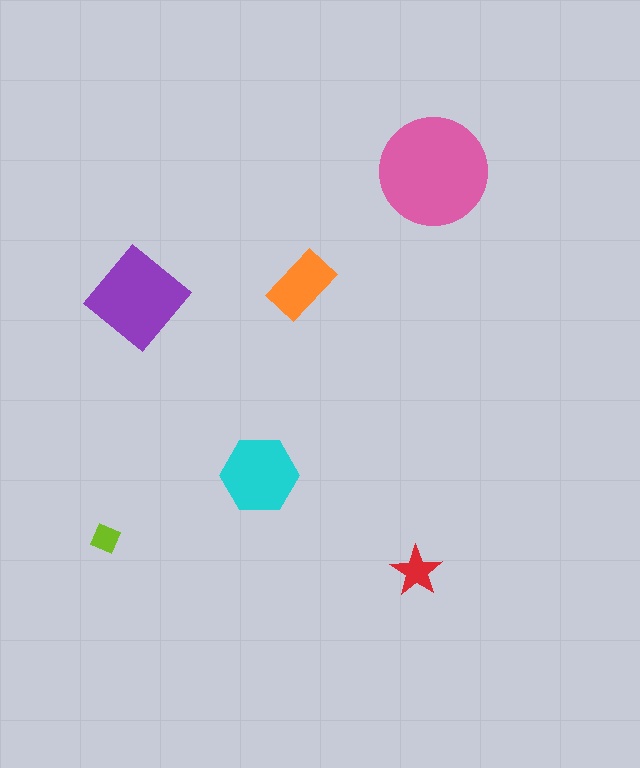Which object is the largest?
The pink circle.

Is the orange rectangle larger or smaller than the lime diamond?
Larger.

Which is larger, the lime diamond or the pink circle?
The pink circle.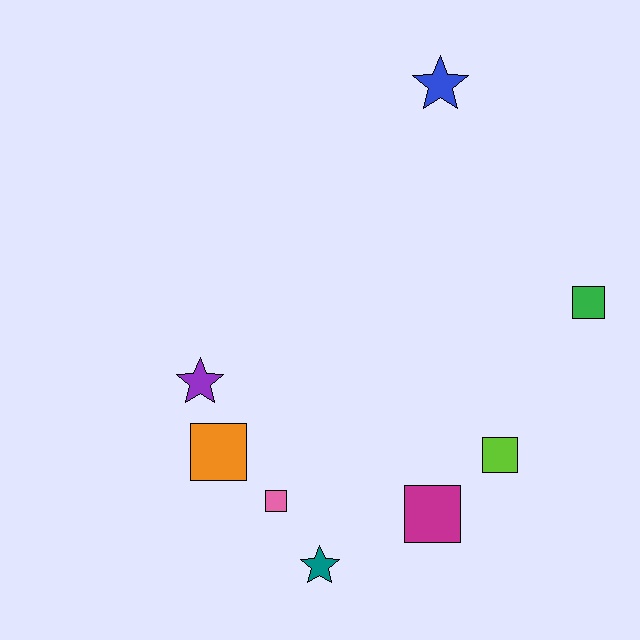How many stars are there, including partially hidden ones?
There are 3 stars.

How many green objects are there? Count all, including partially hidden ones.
There is 1 green object.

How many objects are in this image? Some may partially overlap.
There are 8 objects.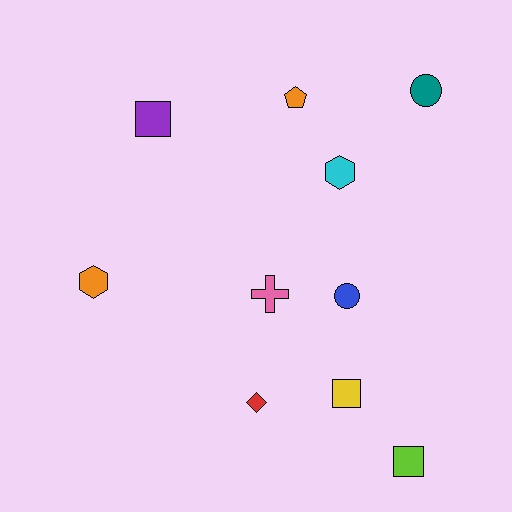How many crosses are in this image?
There is 1 cross.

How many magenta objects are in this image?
There are no magenta objects.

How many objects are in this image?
There are 10 objects.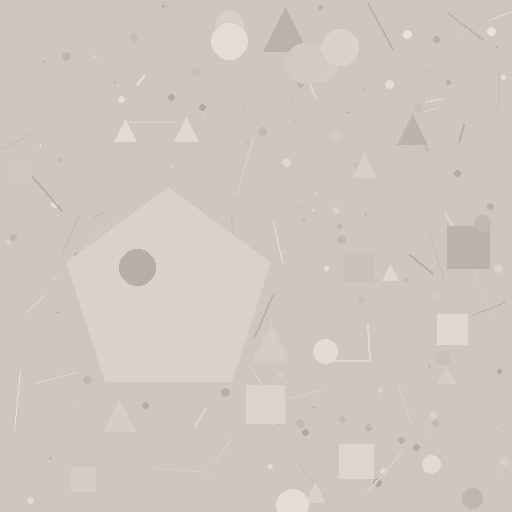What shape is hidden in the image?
A pentagon is hidden in the image.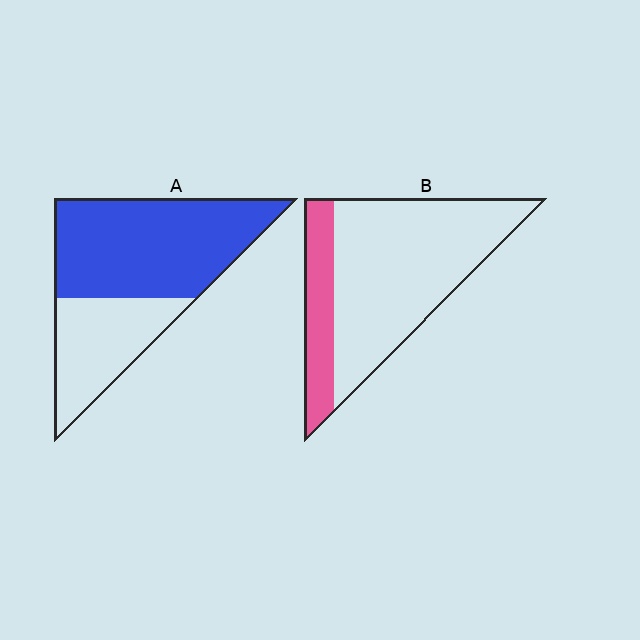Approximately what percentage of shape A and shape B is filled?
A is approximately 65% and B is approximately 25%.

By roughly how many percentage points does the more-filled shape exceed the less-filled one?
By roughly 40 percentage points (A over B).